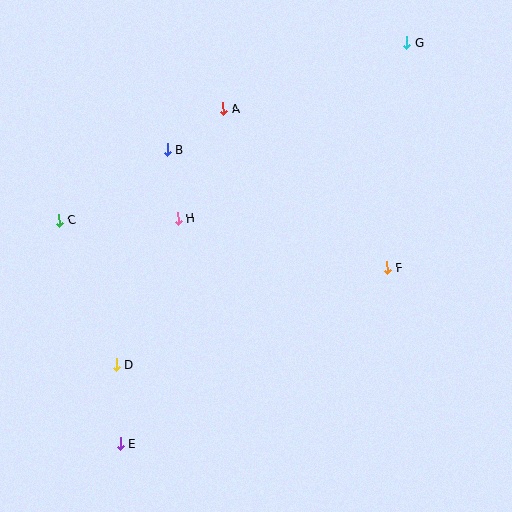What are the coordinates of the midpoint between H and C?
The midpoint between H and C is at (119, 220).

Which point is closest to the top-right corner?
Point G is closest to the top-right corner.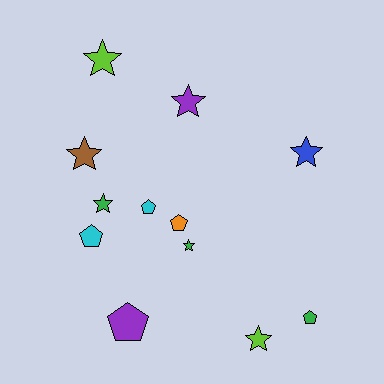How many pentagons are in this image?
There are 5 pentagons.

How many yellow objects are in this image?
There are no yellow objects.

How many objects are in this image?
There are 12 objects.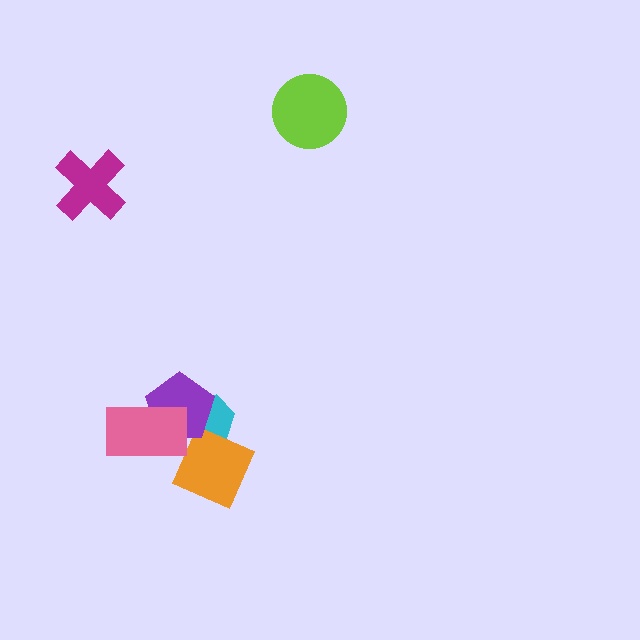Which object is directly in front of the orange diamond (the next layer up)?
The purple pentagon is directly in front of the orange diamond.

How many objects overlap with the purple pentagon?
3 objects overlap with the purple pentagon.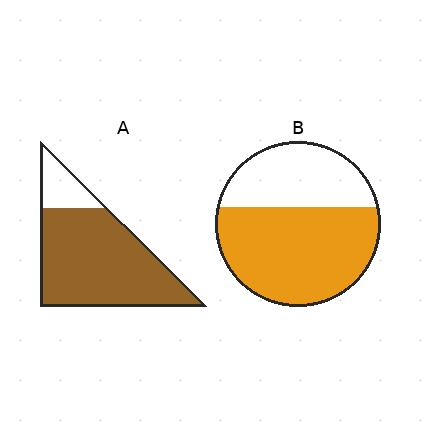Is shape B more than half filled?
Yes.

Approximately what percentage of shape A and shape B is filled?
A is approximately 85% and B is approximately 65%.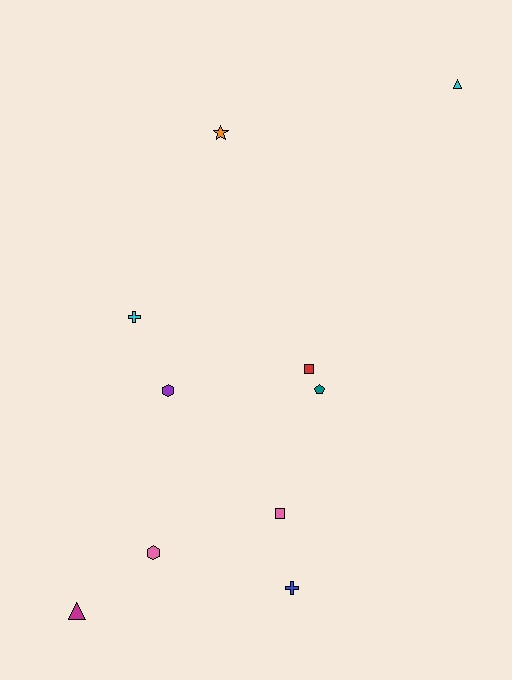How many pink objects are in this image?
There are 2 pink objects.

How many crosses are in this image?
There are 2 crosses.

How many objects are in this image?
There are 10 objects.